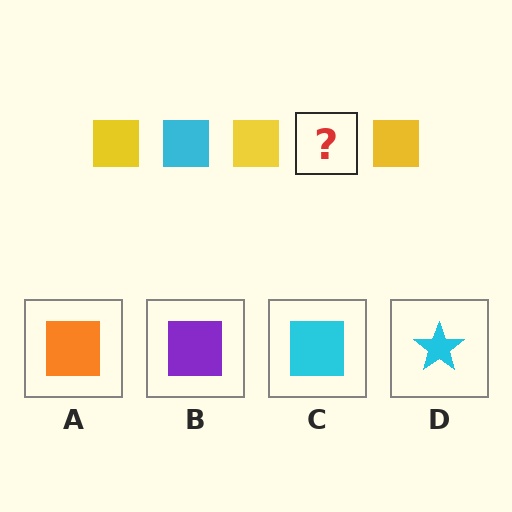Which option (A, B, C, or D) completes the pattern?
C.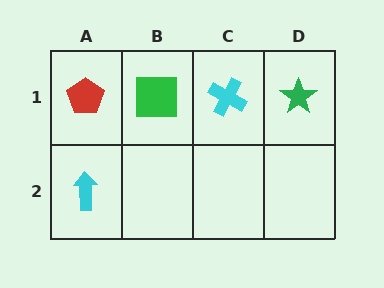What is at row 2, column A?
A cyan arrow.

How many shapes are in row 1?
4 shapes.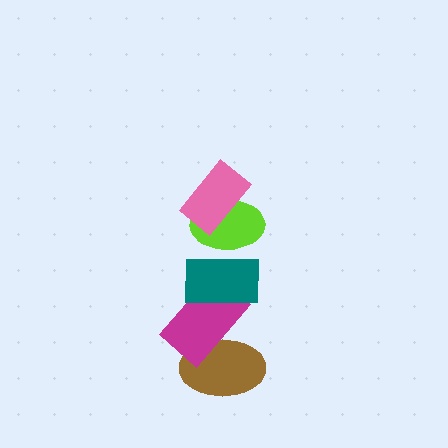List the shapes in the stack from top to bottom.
From top to bottom: the pink rectangle, the lime ellipse, the teal rectangle, the magenta rectangle, the brown ellipse.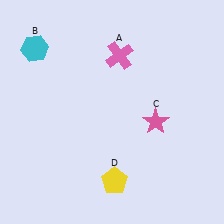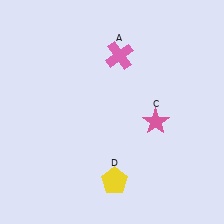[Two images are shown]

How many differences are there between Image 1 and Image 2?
There is 1 difference between the two images.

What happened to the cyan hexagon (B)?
The cyan hexagon (B) was removed in Image 2. It was in the top-left area of Image 1.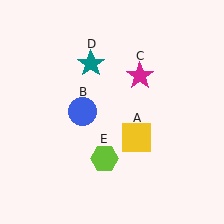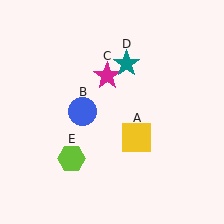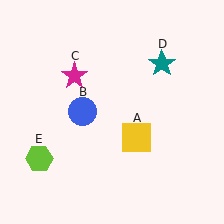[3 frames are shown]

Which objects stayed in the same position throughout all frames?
Yellow square (object A) and blue circle (object B) remained stationary.